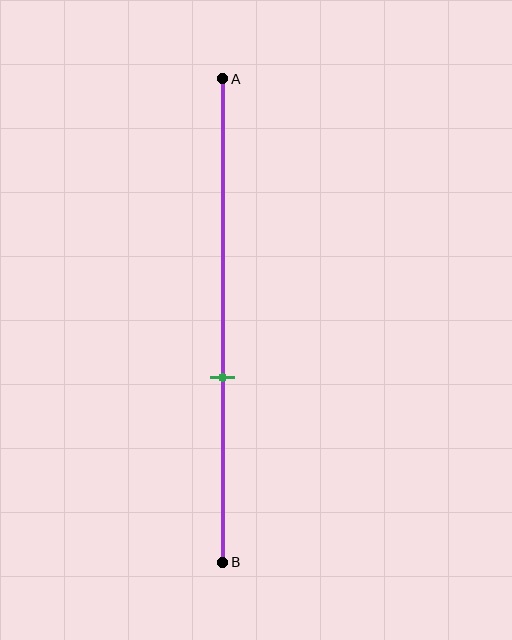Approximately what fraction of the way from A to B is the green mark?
The green mark is approximately 60% of the way from A to B.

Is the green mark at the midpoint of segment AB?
No, the mark is at about 60% from A, not at the 50% midpoint.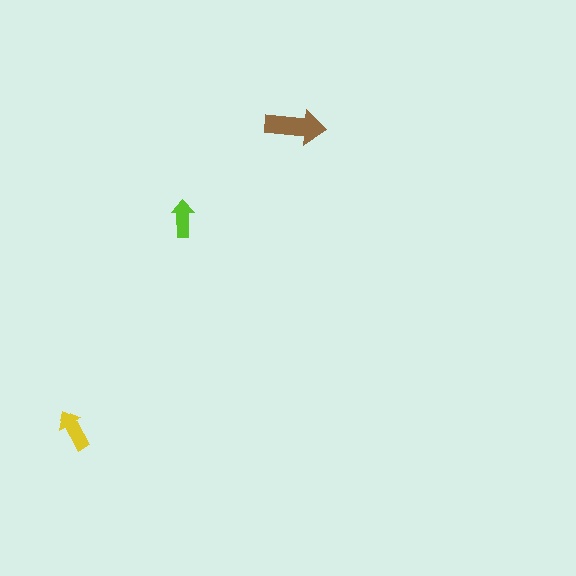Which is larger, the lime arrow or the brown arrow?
The brown one.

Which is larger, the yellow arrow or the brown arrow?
The brown one.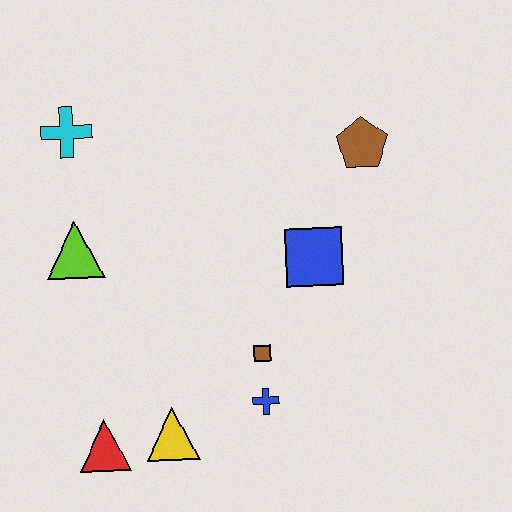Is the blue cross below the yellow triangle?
No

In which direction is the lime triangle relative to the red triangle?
The lime triangle is above the red triangle.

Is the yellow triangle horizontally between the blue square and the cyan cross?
Yes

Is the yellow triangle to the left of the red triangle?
No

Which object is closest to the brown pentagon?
The blue square is closest to the brown pentagon.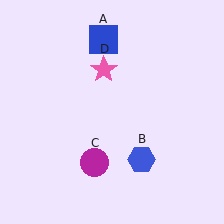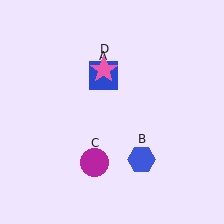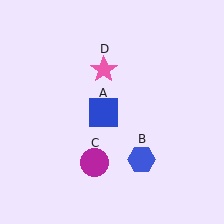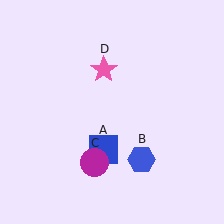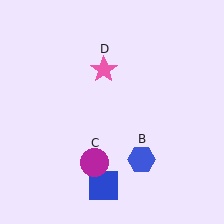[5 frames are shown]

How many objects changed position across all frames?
1 object changed position: blue square (object A).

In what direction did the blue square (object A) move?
The blue square (object A) moved down.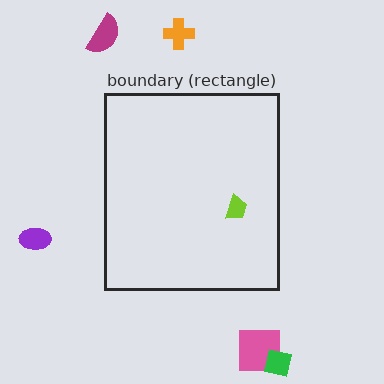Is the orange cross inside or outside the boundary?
Outside.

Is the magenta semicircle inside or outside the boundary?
Outside.